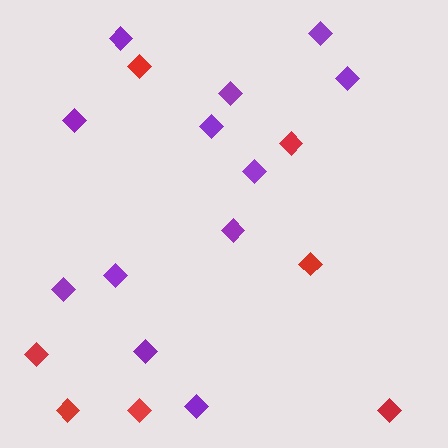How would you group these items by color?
There are 2 groups: one group of purple diamonds (12) and one group of red diamonds (7).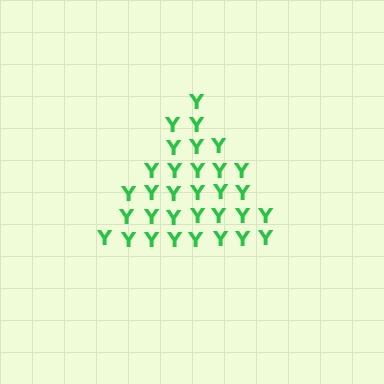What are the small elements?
The small elements are letter Y's.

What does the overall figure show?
The overall figure shows a triangle.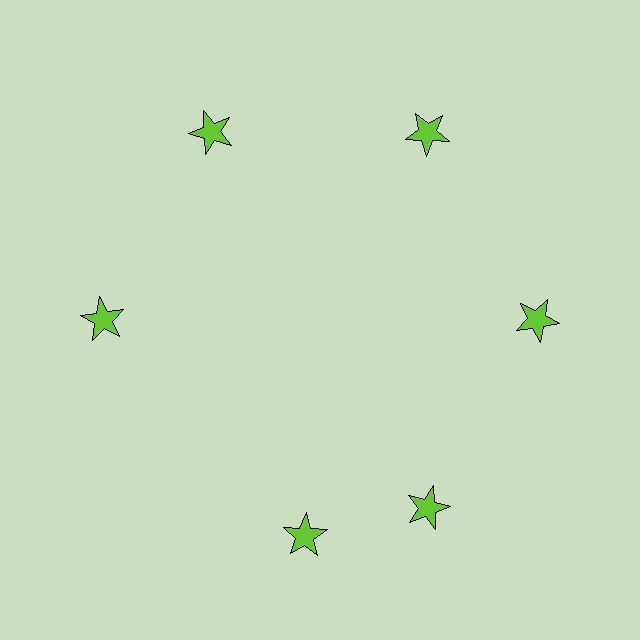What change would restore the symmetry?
The symmetry would be restored by rotating it back into even spacing with its neighbors so that all 6 stars sit at equal angles and equal distance from the center.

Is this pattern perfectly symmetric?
No. The 6 lime stars are arranged in a ring, but one element near the 7 o'clock position is rotated out of alignment along the ring, breaking the 6-fold rotational symmetry.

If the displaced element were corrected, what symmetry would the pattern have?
It would have 6-fold rotational symmetry — the pattern would map onto itself every 60 degrees.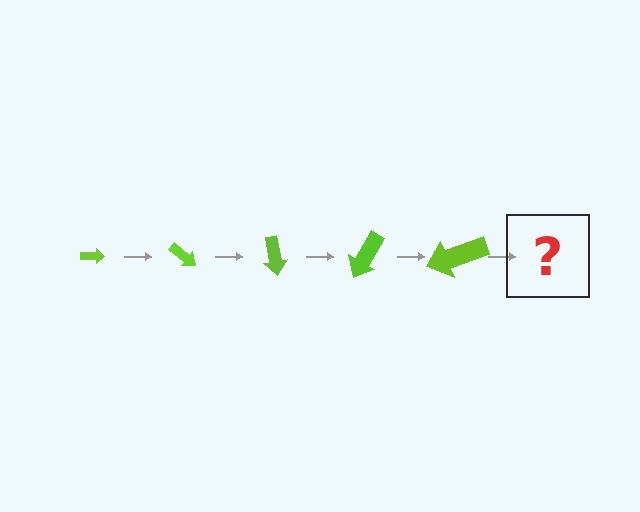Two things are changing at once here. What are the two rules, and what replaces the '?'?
The two rules are that the arrow grows larger each step and it rotates 40 degrees each step. The '?' should be an arrow, larger than the previous one and rotated 200 degrees from the start.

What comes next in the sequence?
The next element should be an arrow, larger than the previous one and rotated 200 degrees from the start.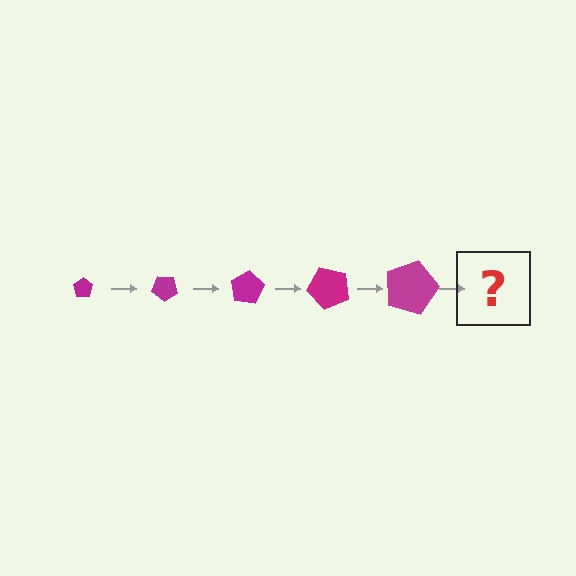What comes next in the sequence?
The next element should be a pentagon, larger than the previous one and rotated 200 degrees from the start.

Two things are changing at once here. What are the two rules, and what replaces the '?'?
The two rules are that the pentagon grows larger each step and it rotates 40 degrees each step. The '?' should be a pentagon, larger than the previous one and rotated 200 degrees from the start.